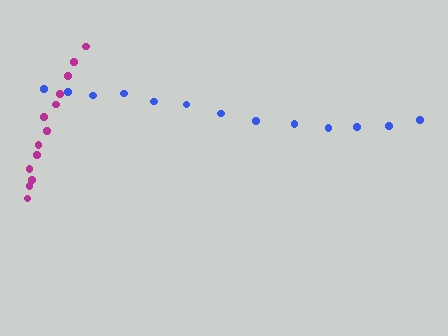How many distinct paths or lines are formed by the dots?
There are 2 distinct paths.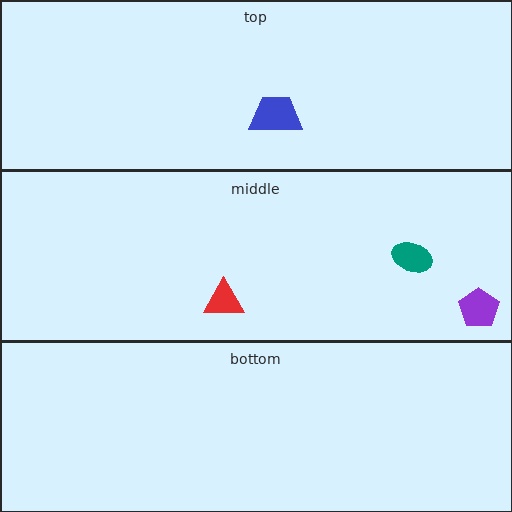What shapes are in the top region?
The blue trapezoid.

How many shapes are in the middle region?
3.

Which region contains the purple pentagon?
The middle region.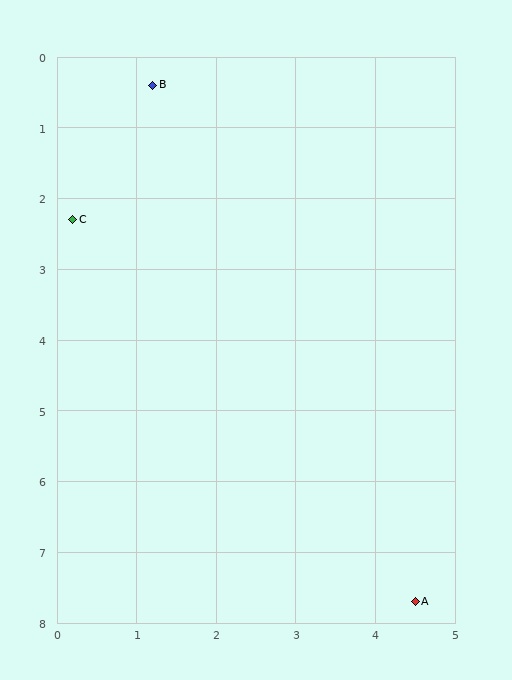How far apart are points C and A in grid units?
Points C and A are about 6.9 grid units apart.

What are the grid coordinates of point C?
Point C is at approximately (0.2, 2.3).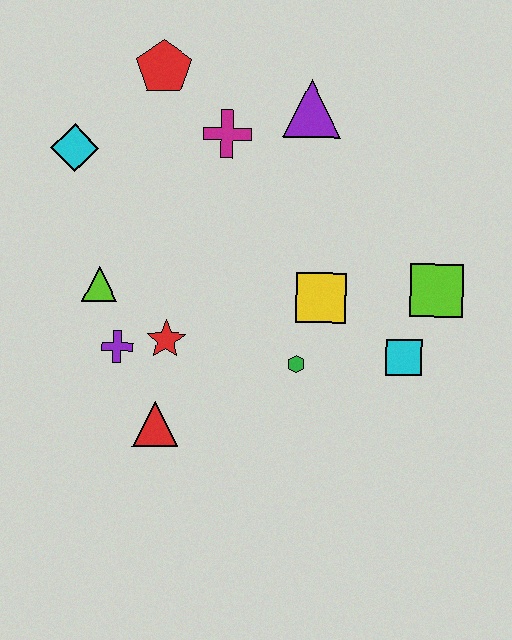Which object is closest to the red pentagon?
The magenta cross is closest to the red pentagon.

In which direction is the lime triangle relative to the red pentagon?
The lime triangle is below the red pentagon.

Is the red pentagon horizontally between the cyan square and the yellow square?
No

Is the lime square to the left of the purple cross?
No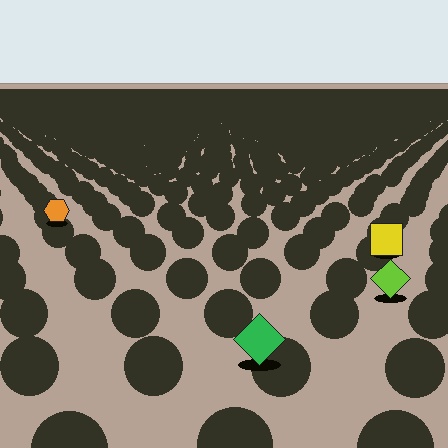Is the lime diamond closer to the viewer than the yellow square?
Yes. The lime diamond is closer — you can tell from the texture gradient: the ground texture is coarser near it.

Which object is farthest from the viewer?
The orange hexagon is farthest from the viewer. It appears smaller and the ground texture around it is denser.